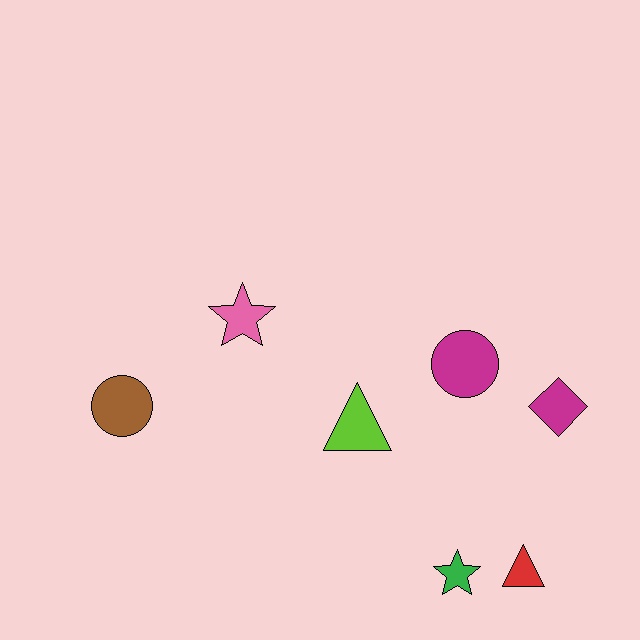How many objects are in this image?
There are 7 objects.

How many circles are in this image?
There are 2 circles.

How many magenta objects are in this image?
There are 2 magenta objects.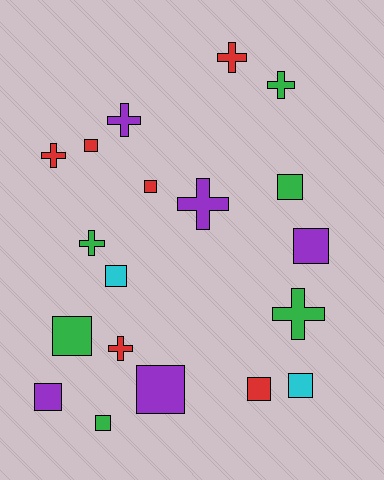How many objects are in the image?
There are 19 objects.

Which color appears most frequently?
Red, with 6 objects.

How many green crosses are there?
There are 3 green crosses.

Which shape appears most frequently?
Square, with 11 objects.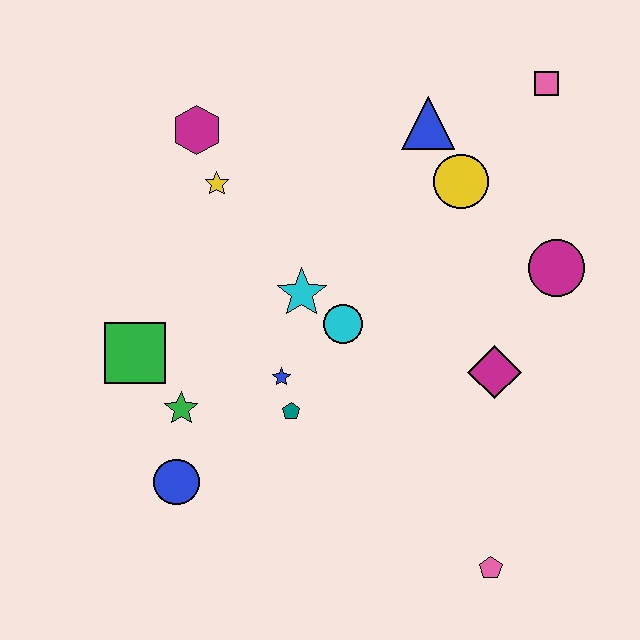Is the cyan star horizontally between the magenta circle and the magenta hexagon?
Yes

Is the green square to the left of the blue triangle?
Yes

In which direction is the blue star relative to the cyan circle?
The blue star is to the left of the cyan circle.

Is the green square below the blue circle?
No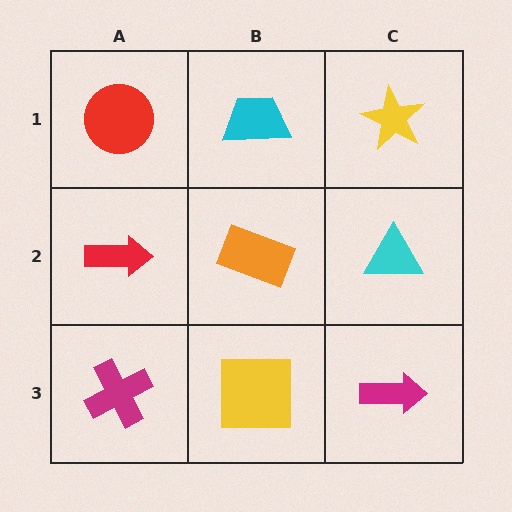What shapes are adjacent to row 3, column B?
An orange rectangle (row 2, column B), a magenta cross (row 3, column A), a magenta arrow (row 3, column C).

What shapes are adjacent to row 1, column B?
An orange rectangle (row 2, column B), a red circle (row 1, column A), a yellow star (row 1, column C).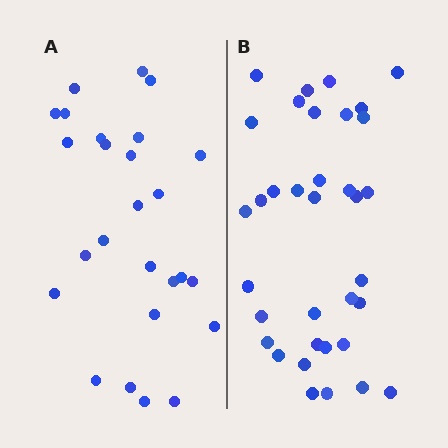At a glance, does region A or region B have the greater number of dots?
Region B (the right region) has more dots.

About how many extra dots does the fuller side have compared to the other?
Region B has roughly 8 or so more dots than region A.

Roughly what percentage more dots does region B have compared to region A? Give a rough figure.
About 35% more.